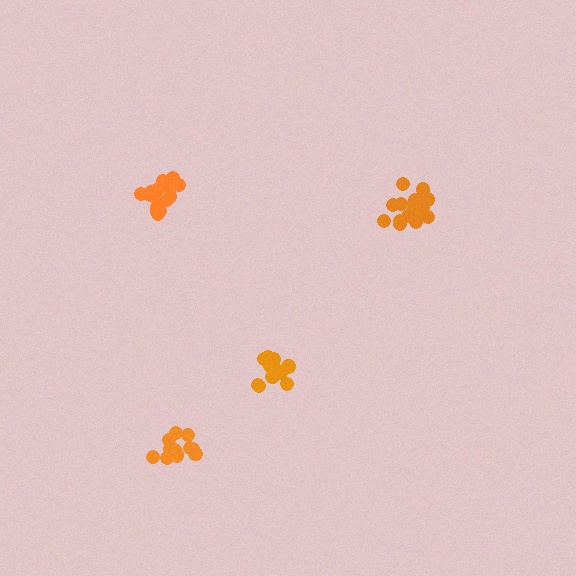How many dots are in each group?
Group 1: 13 dots, Group 2: 18 dots, Group 3: 17 dots, Group 4: 15 dots (63 total).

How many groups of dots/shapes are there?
There are 4 groups.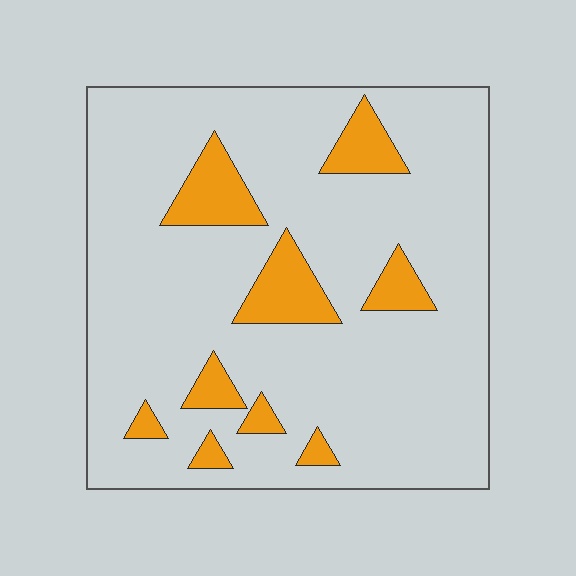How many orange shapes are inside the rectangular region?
9.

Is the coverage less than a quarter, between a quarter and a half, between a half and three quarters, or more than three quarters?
Less than a quarter.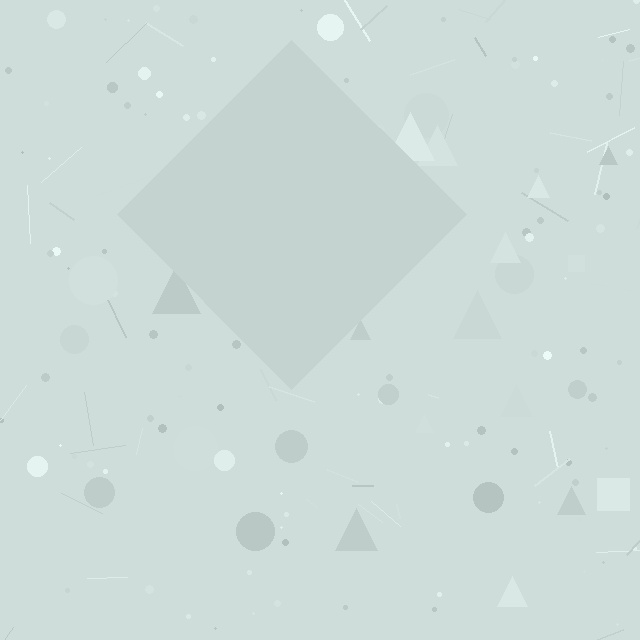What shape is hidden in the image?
A diamond is hidden in the image.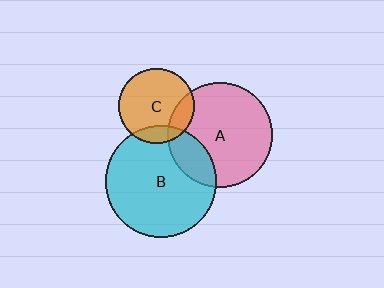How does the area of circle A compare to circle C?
Approximately 1.9 times.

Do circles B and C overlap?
Yes.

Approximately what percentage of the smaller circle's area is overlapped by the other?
Approximately 15%.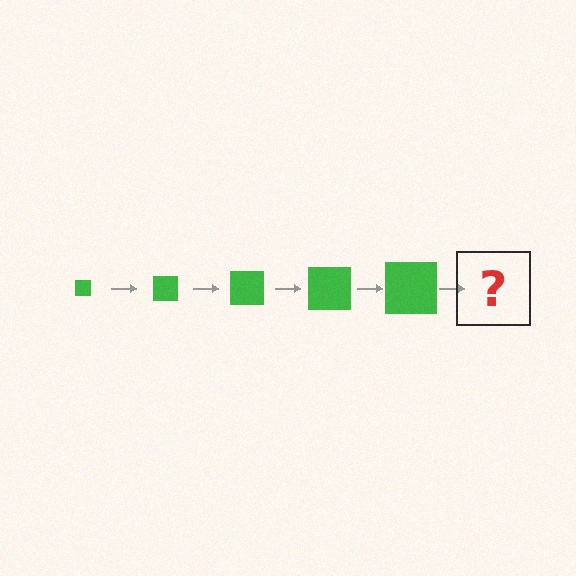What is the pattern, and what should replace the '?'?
The pattern is that the square gets progressively larger each step. The '?' should be a green square, larger than the previous one.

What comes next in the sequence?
The next element should be a green square, larger than the previous one.